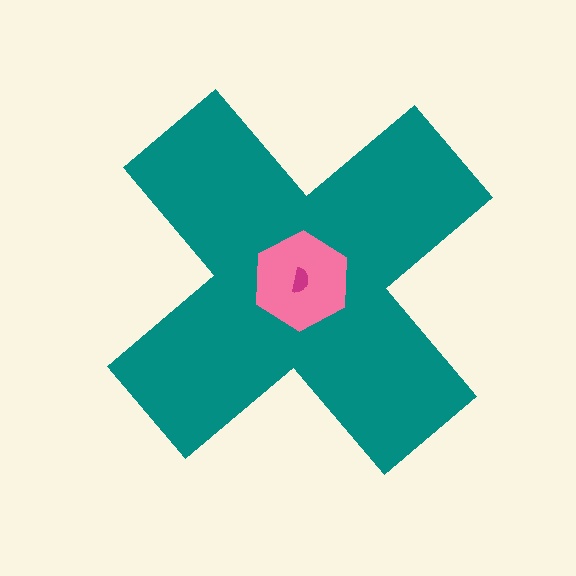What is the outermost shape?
The teal cross.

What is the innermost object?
The magenta semicircle.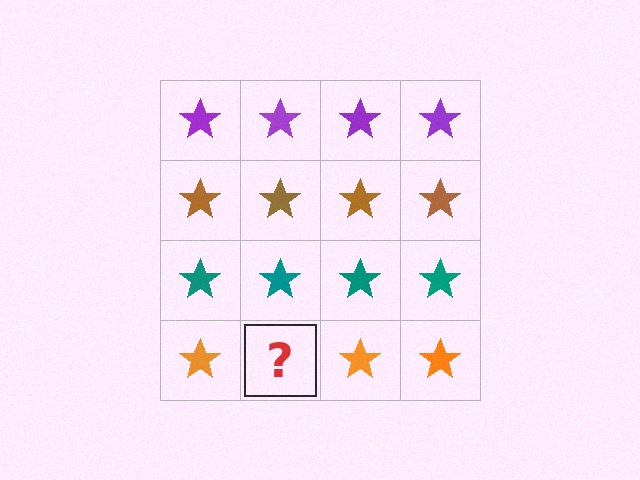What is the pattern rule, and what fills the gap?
The rule is that each row has a consistent color. The gap should be filled with an orange star.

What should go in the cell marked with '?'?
The missing cell should contain an orange star.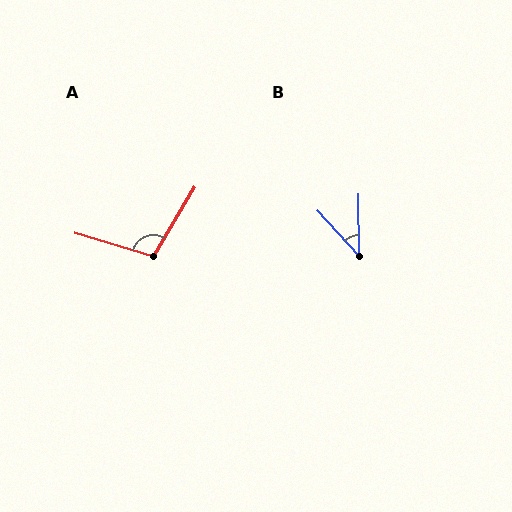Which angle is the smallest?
B, at approximately 42 degrees.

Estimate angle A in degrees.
Approximately 104 degrees.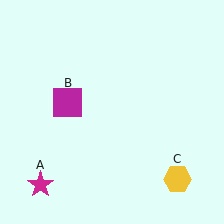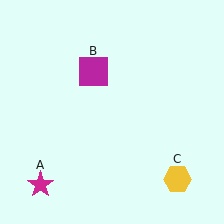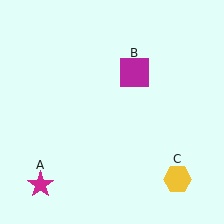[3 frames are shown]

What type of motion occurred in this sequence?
The magenta square (object B) rotated clockwise around the center of the scene.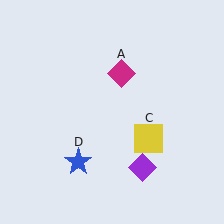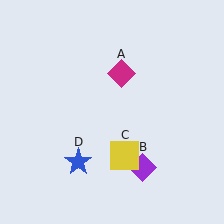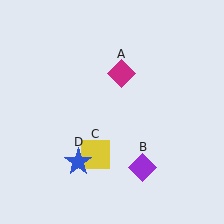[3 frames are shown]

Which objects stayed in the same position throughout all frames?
Magenta diamond (object A) and purple diamond (object B) and blue star (object D) remained stationary.